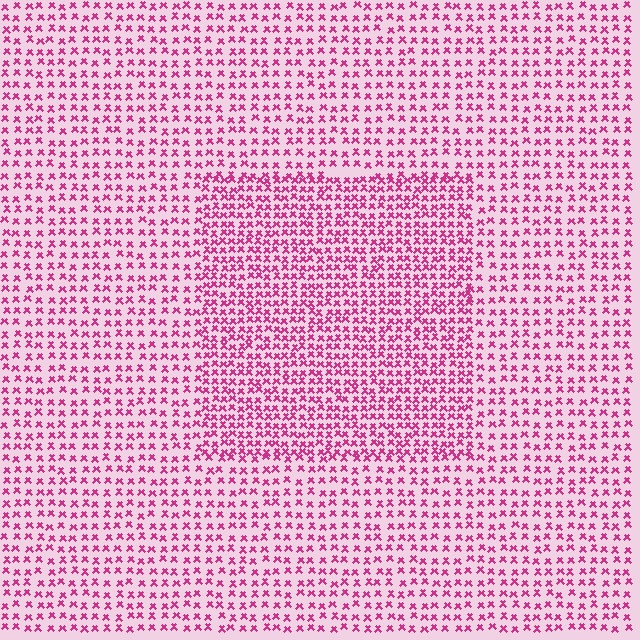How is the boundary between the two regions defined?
The boundary is defined by a change in element density (approximately 1.7x ratio). All elements are the same color, size, and shape.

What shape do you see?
I see a rectangle.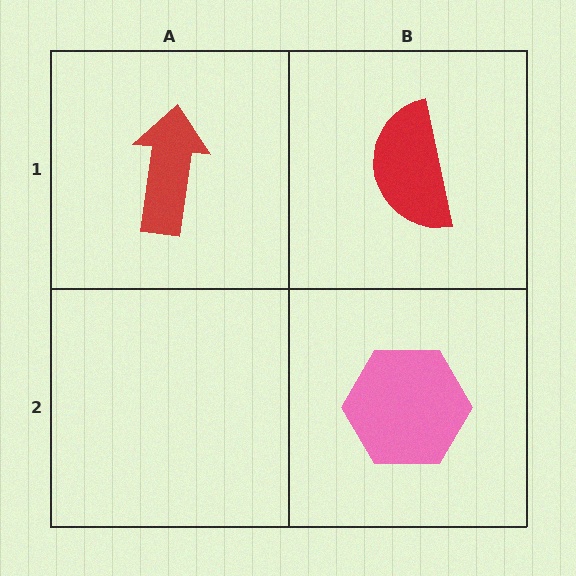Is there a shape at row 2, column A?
No, that cell is empty.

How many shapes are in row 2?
1 shape.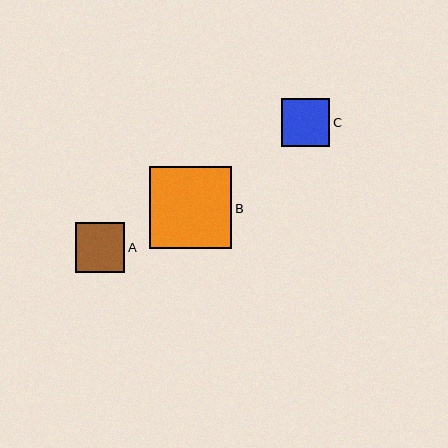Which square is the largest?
Square B is the largest with a size of approximately 82 pixels.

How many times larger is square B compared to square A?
Square B is approximately 1.7 times the size of square A.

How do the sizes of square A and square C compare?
Square A and square C are approximately the same size.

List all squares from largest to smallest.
From largest to smallest: B, A, C.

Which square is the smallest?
Square C is the smallest with a size of approximately 48 pixels.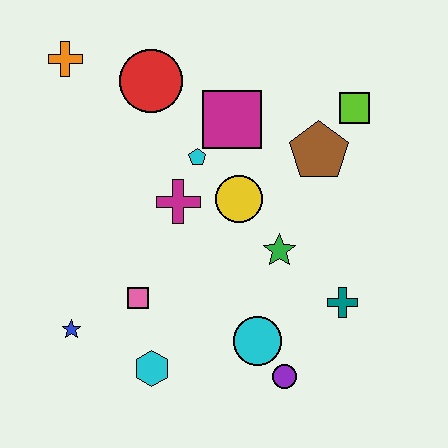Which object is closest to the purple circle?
The cyan circle is closest to the purple circle.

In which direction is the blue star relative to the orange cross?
The blue star is below the orange cross.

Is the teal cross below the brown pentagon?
Yes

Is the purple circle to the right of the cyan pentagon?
Yes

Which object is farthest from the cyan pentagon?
The purple circle is farthest from the cyan pentagon.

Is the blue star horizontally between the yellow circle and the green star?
No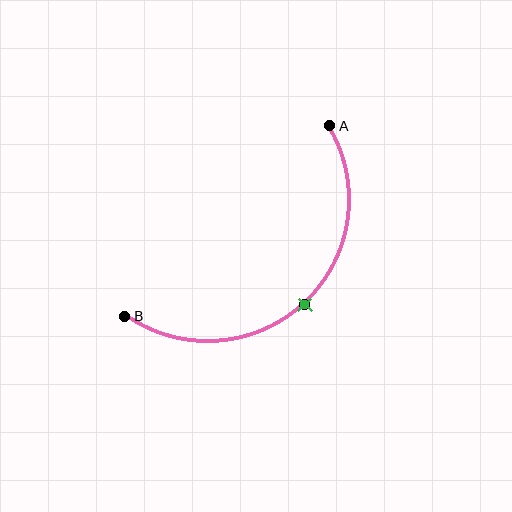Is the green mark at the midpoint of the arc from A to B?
Yes. The green mark lies on the arc at equal arc-length from both A and B — it is the arc midpoint.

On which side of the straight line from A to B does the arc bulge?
The arc bulges below and to the right of the straight line connecting A and B.